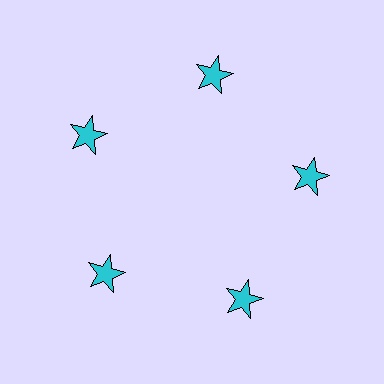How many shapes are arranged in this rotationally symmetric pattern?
There are 5 shapes, arranged in 5 groups of 1.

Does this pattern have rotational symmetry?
Yes, this pattern has 5-fold rotational symmetry. It looks the same after rotating 72 degrees around the center.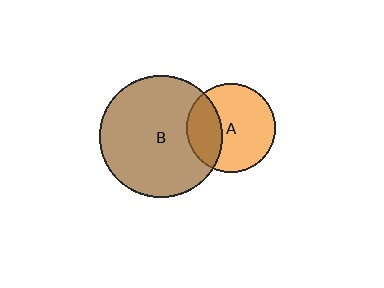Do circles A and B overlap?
Yes.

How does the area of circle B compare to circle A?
Approximately 1.9 times.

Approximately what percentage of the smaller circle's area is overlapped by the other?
Approximately 30%.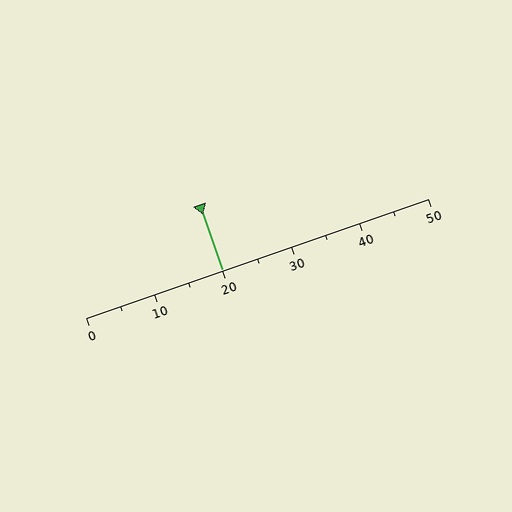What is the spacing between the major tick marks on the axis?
The major ticks are spaced 10 apart.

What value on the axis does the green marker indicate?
The marker indicates approximately 20.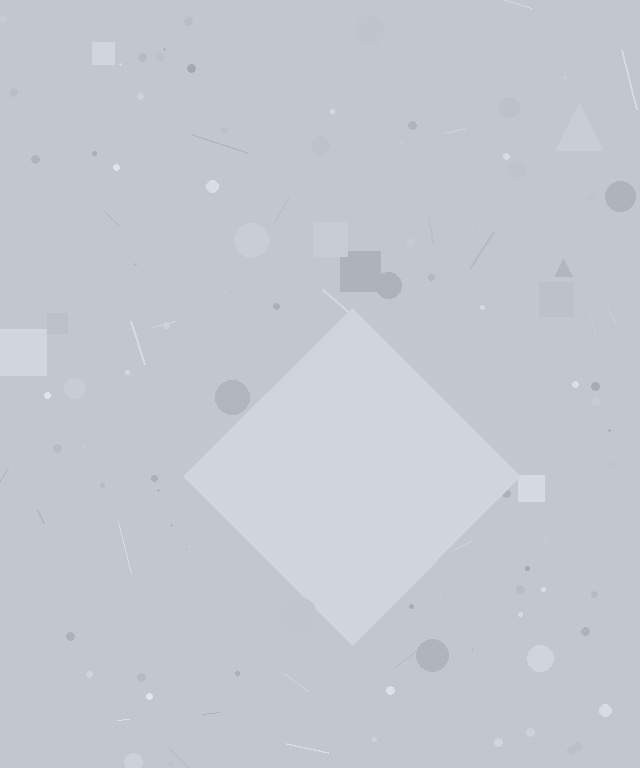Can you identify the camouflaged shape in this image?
The camouflaged shape is a diamond.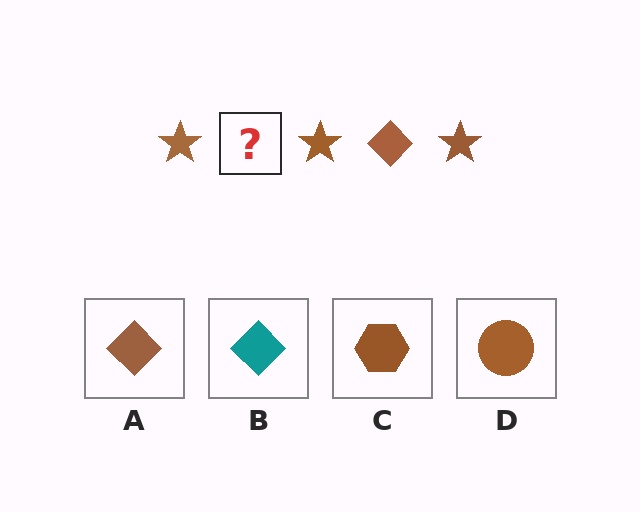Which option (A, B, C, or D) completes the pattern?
A.